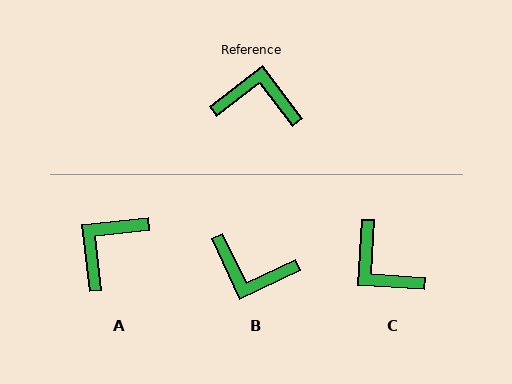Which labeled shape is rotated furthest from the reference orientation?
B, about 168 degrees away.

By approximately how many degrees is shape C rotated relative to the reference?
Approximately 139 degrees counter-clockwise.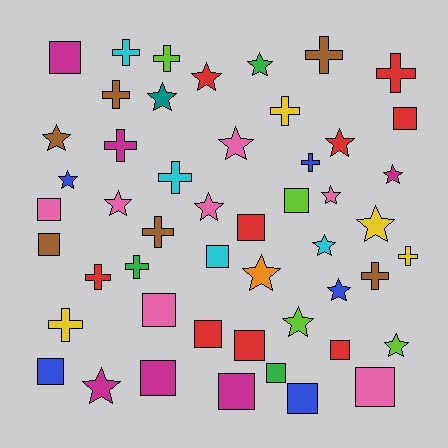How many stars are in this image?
There are 18 stars.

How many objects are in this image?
There are 50 objects.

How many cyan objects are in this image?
There are 4 cyan objects.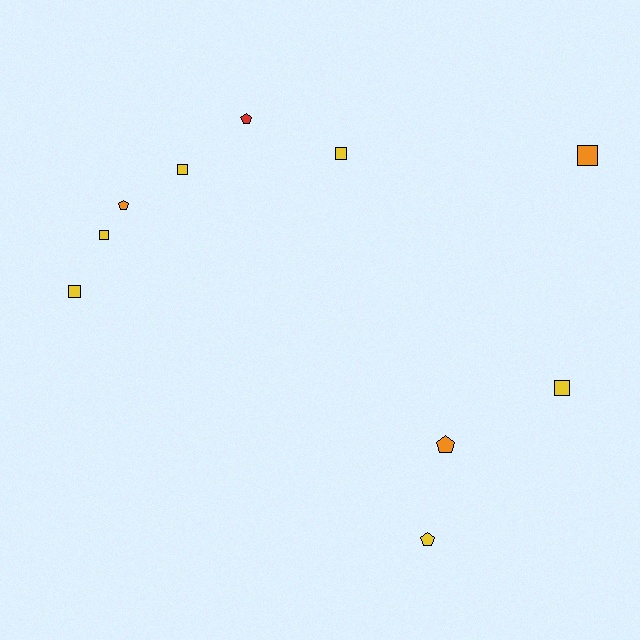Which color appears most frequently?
Yellow, with 6 objects.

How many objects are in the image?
There are 10 objects.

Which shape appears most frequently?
Square, with 6 objects.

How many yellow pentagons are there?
There is 1 yellow pentagon.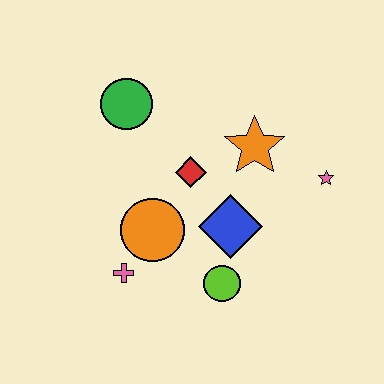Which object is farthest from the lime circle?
The green circle is farthest from the lime circle.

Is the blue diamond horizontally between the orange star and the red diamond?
Yes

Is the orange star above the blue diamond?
Yes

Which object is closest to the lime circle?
The blue diamond is closest to the lime circle.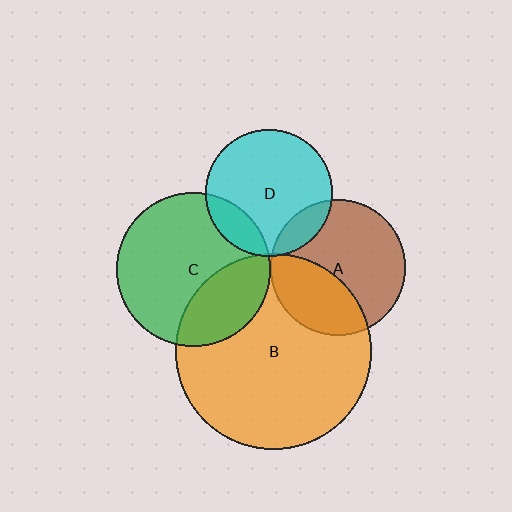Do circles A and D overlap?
Yes.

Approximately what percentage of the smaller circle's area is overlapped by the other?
Approximately 15%.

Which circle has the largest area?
Circle B (orange).